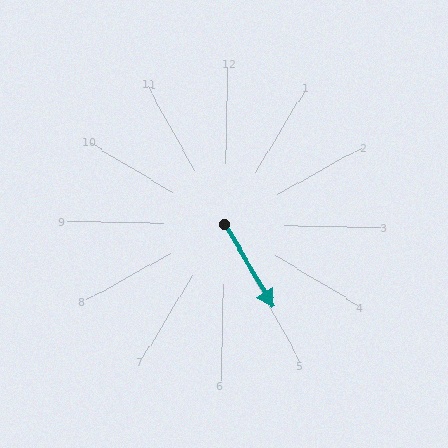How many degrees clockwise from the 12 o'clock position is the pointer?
Approximately 148 degrees.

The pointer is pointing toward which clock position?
Roughly 5 o'clock.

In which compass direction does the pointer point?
Southeast.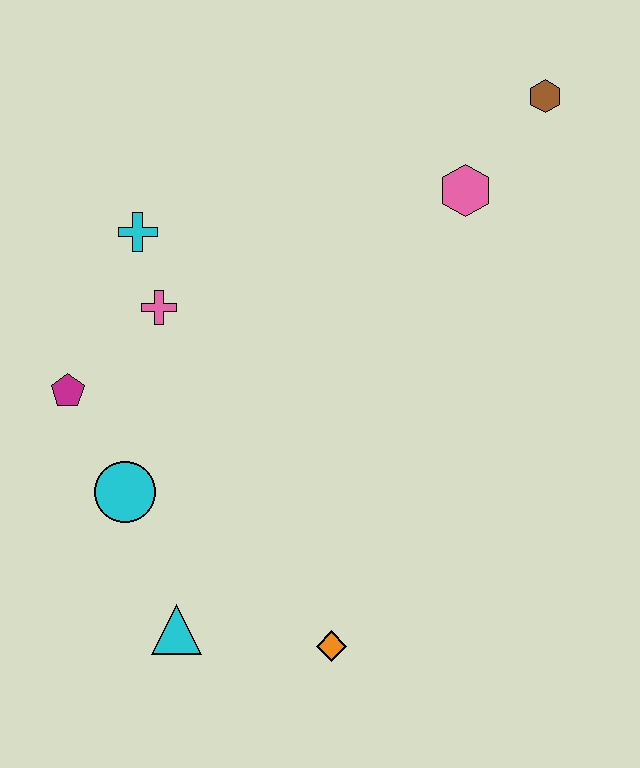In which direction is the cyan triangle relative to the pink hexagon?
The cyan triangle is below the pink hexagon.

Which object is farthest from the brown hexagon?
The cyan triangle is farthest from the brown hexagon.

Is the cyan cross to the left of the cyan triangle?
Yes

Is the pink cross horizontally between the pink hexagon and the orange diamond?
No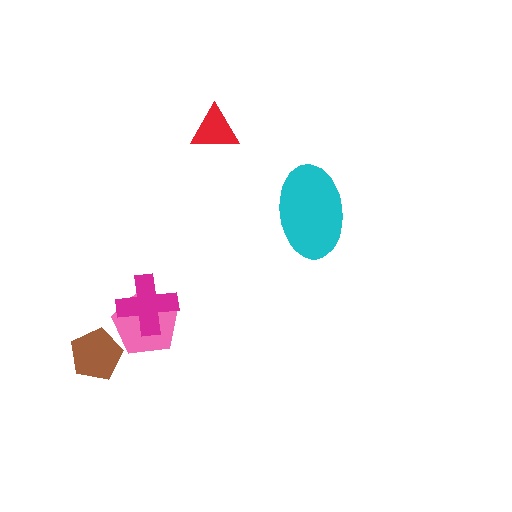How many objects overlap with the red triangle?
0 objects overlap with the red triangle.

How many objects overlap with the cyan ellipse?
0 objects overlap with the cyan ellipse.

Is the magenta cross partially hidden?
No, no other shape covers it.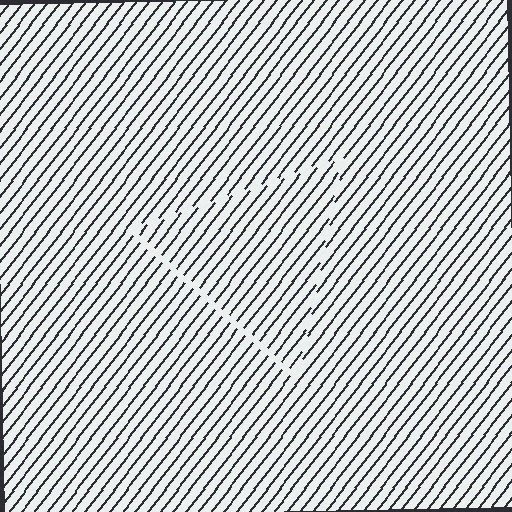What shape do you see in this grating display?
An illusory triangle. The interior of the shape contains the same grating, shifted by half a period — the contour is defined by the phase discontinuity where line-ends from the inner and outer gratings abut.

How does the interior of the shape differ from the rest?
The interior of the shape contains the same grating, shifted by half a period — the contour is defined by the phase discontinuity where line-ends from the inner and outer gratings abut.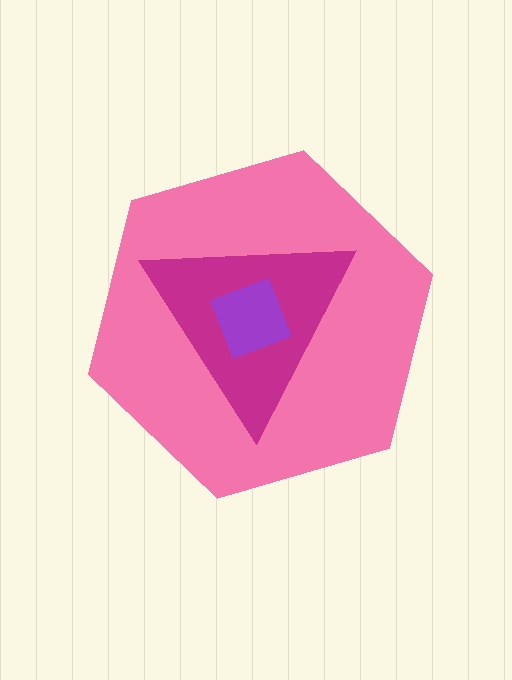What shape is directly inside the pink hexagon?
The magenta triangle.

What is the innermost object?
The purple square.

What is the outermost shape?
The pink hexagon.